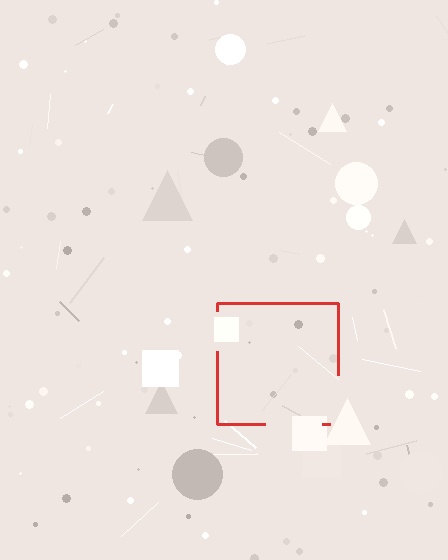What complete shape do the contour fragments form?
The contour fragments form a square.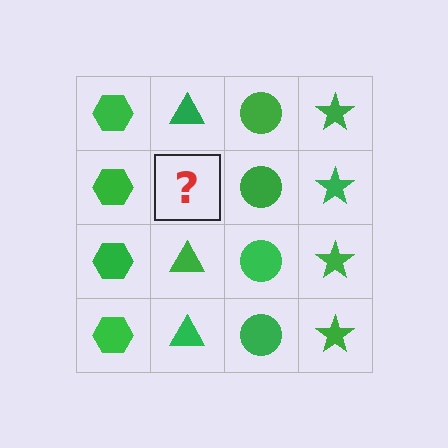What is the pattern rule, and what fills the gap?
The rule is that each column has a consistent shape. The gap should be filled with a green triangle.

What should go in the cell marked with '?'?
The missing cell should contain a green triangle.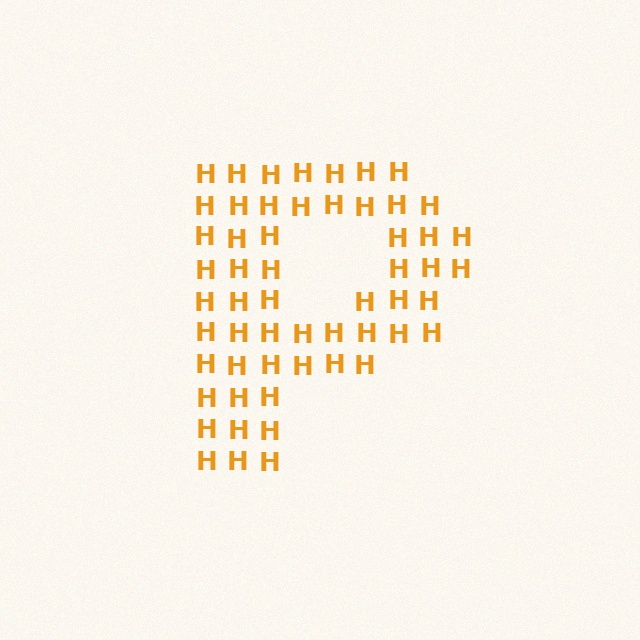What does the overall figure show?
The overall figure shows the letter P.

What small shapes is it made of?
It is made of small letter H's.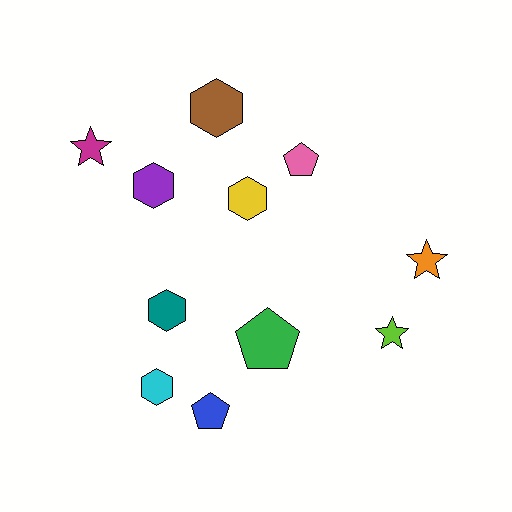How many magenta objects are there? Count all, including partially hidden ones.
There is 1 magenta object.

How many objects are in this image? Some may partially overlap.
There are 11 objects.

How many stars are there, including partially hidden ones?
There are 3 stars.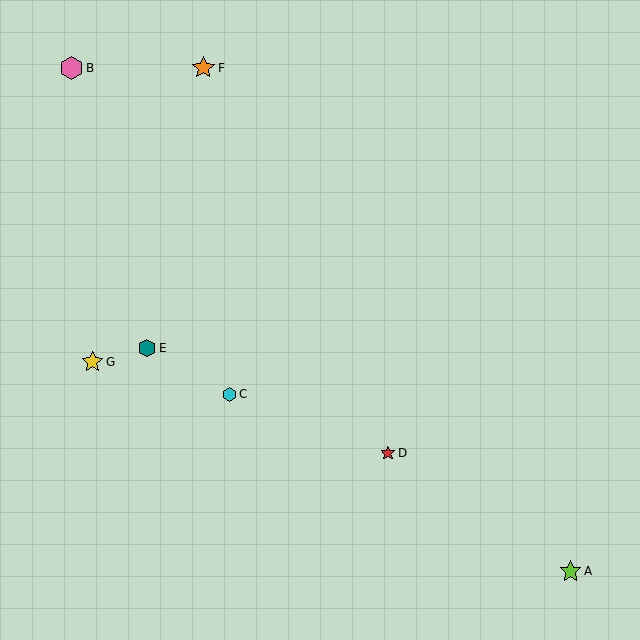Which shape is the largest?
The pink hexagon (labeled B) is the largest.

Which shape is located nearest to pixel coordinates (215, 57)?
The orange star (labeled F) at (203, 68) is nearest to that location.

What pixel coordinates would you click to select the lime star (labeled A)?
Click at (571, 571) to select the lime star A.